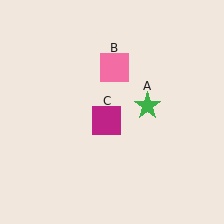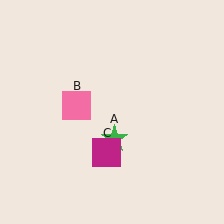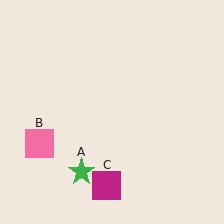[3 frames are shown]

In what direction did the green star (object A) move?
The green star (object A) moved down and to the left.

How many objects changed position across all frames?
3 objects changed position: green star (object A), pink square (object B), magenta square (object C).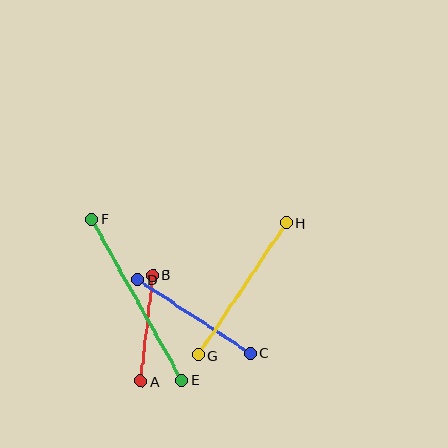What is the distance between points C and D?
The distance is approximately 134 pixels.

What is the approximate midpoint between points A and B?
The midpoint is at approximately (147, 328) pixels.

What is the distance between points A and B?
The distance is approximately 107 pixels.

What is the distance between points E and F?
The distance is approximately 184 pixels.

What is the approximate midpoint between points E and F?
The midpoint is at approximately (137, 300) pixels.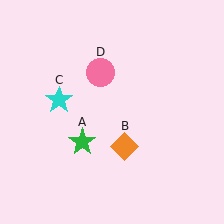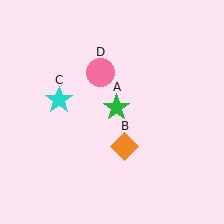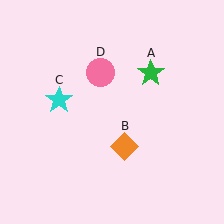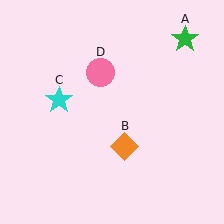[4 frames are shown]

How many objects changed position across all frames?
1 object changed position: green star (object A).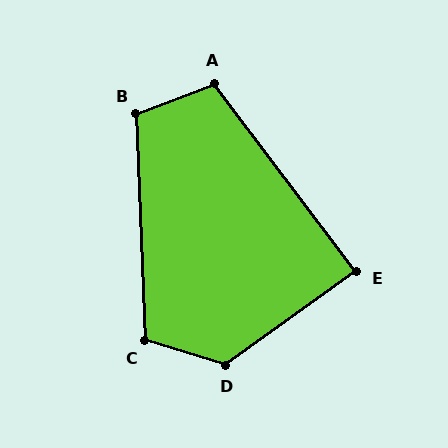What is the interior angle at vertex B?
Approximately 109 degrees (obtuse).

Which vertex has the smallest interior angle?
E, at approximately 88 degrees.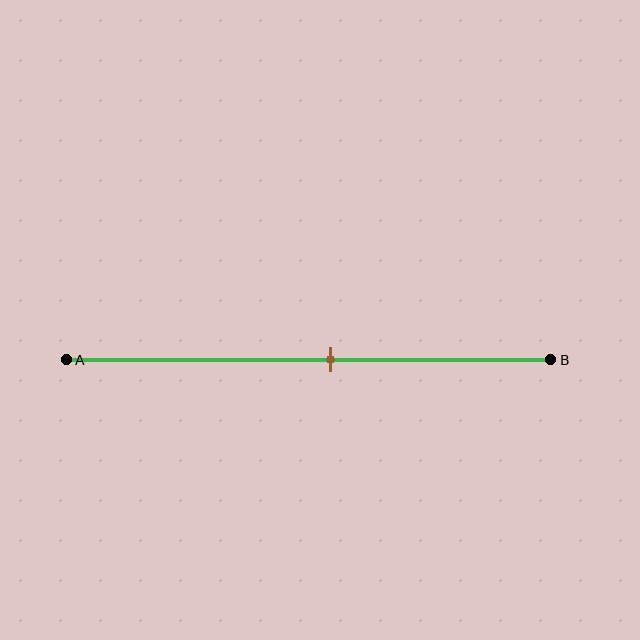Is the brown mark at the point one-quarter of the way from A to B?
No, the mark is at about 55% from A, not at the 25% one-quarter point.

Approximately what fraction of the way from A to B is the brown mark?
The brown mark is approximately 55% of the way from A to B.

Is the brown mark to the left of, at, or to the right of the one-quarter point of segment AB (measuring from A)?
The brown mark is to the right of the one-quarter point of segment AB.